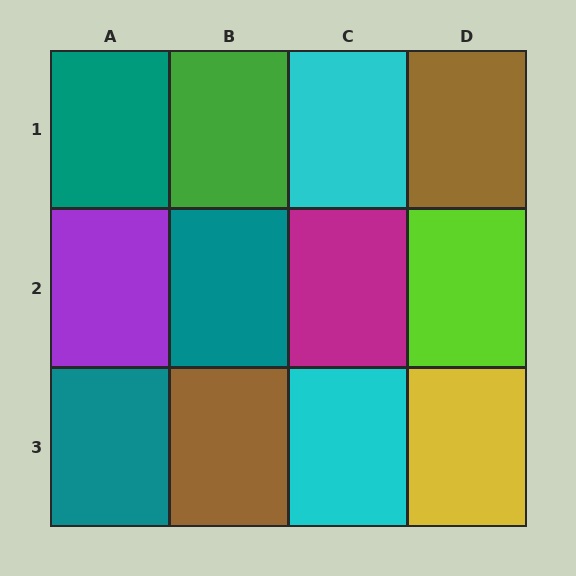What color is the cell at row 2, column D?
Lime.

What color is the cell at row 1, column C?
Cyan.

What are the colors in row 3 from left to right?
Teal, brown, cyan, yellow.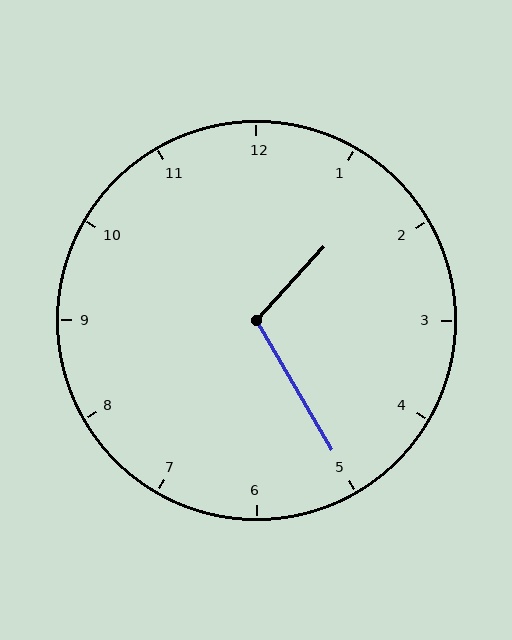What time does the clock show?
1:25.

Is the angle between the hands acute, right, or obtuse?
It is obtuse.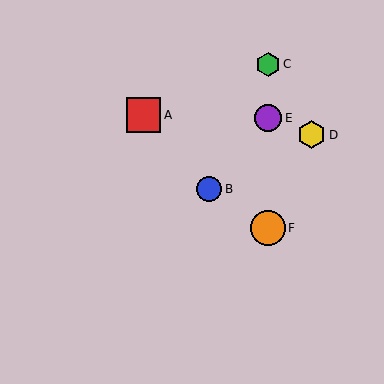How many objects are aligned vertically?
3 objects (C, E, F) are aligned vertically.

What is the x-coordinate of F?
Object F is at x≈268.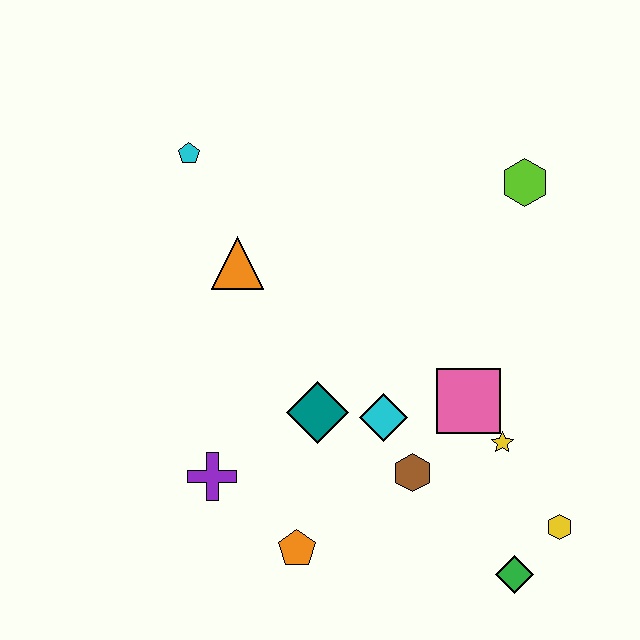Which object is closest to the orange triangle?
The cyan pentagon is closest to the orange triangle.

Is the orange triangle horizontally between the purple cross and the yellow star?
Yes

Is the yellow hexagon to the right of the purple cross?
Yes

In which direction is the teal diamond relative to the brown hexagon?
The teal diamond is to the left of the brown hexagon.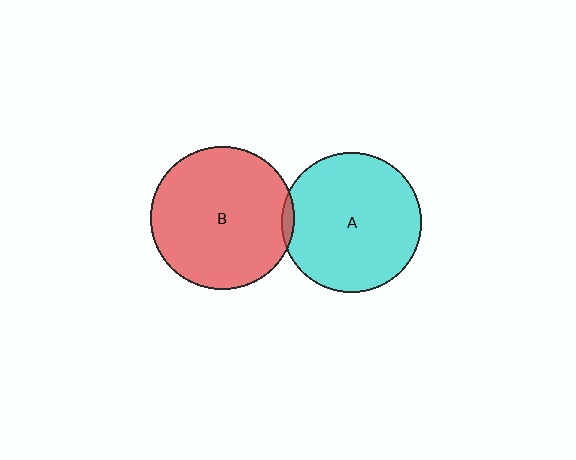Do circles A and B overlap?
Yes.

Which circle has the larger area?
Circle B (red).